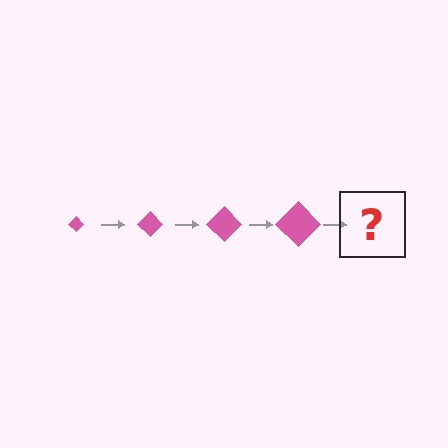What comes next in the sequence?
The next element should be a pink diamond, larger than the previous one.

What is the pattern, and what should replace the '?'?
The pattern is that the diamond gets progressively larger each step. The '?' should be a pink diamond, larger than the previous one.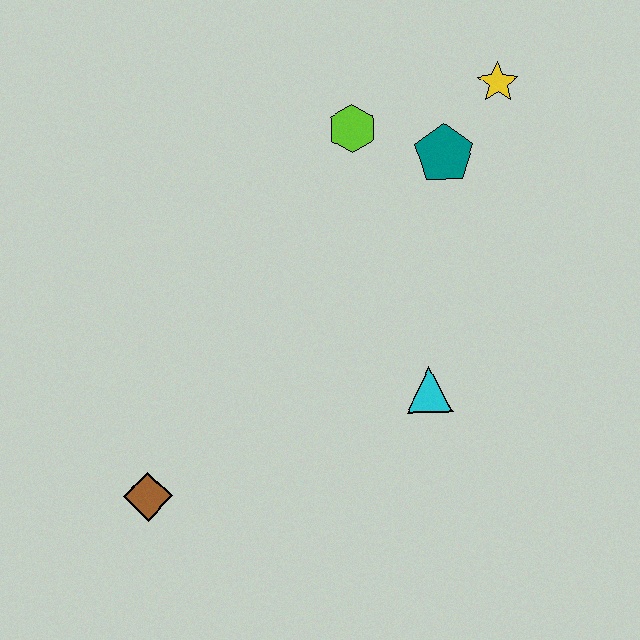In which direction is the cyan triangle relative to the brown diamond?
The cyan triangle is to the right of the brown diamond.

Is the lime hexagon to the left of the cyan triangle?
Yes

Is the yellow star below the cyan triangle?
No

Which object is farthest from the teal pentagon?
The brown diamond is farthest from the teal pentagon.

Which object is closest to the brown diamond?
The cyan triangle is closest to the brown diamond.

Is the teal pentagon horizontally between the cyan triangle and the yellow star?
Yes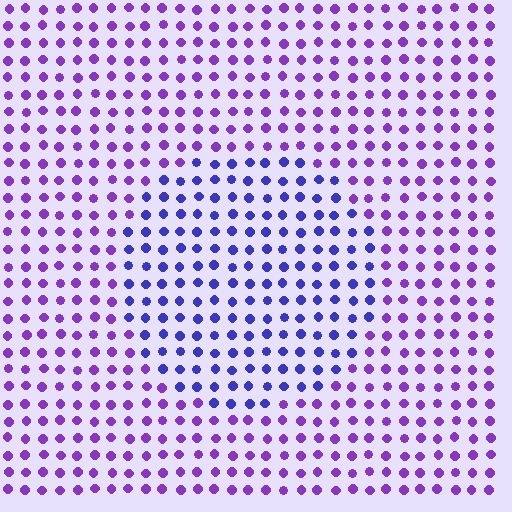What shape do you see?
I see a circle.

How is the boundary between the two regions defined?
The boundary is defined purely by a slight shift in hue (about 34 degrees). Spacing, size, and orientation are identical on both sides.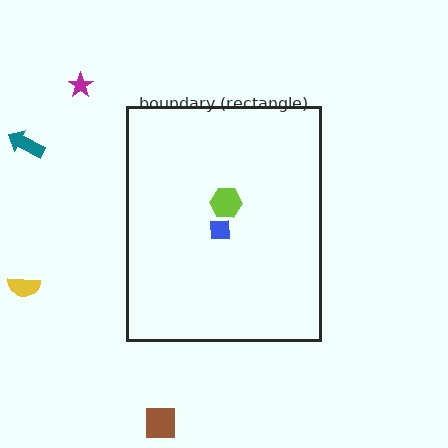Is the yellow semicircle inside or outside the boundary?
Outside.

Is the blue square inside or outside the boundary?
Inside.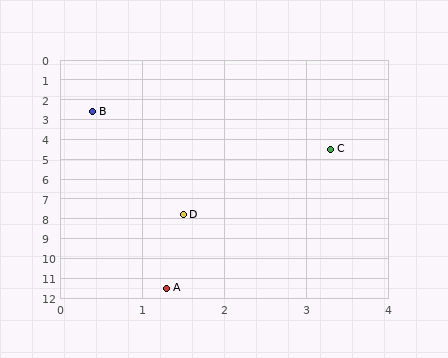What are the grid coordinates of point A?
Point A is at approximately (1.3, 11.5).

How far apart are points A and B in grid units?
Points A and B are about 8.9 grid units apart.